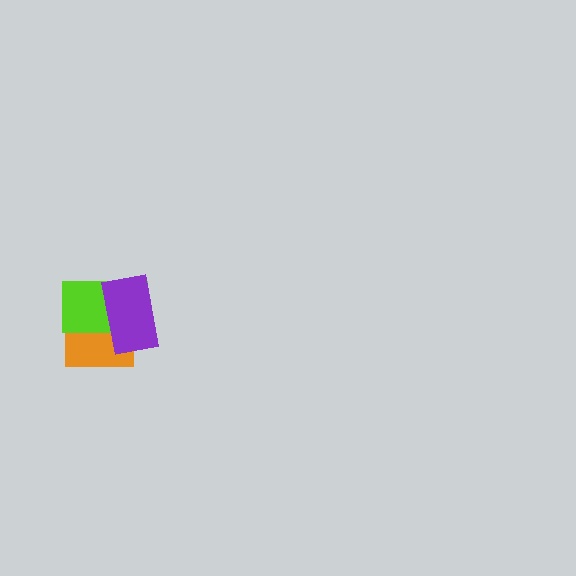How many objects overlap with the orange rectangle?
2 objects overlap with the orange rectangle.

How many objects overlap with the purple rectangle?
2 objects overlap with the purple rectangle.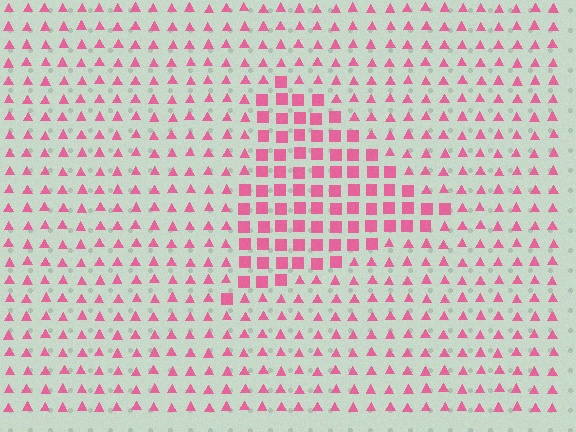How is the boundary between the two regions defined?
The boundary is defined by a change in element shape: squares inside vs. triangles outside. All elements share the same color and spacing.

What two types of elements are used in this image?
The image uses squares inside the triangle region and triangles outside it.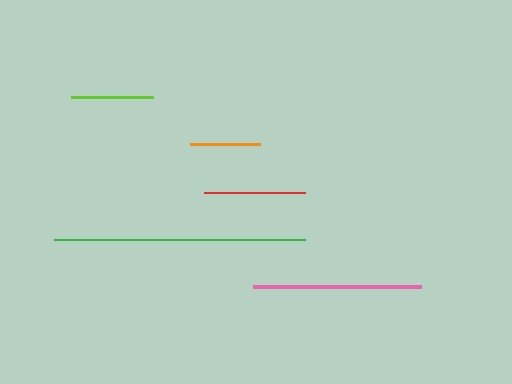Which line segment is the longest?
The green line is the longest at approximately 251 pixels.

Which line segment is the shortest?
The orange line is the shortest at approximately 70 pixels.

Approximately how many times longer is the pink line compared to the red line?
The pink line is approximately 1.7 times the length of the red line.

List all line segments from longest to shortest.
From longest to shortest: green, pink, red, lime, orange.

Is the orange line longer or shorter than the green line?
The green line is longer than the orange line.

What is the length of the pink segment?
The pink segment is approximately 168 pixels long.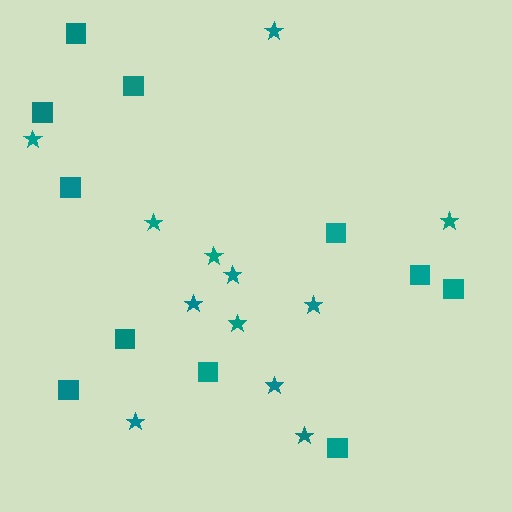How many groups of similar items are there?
There are 2 groups: one group of squares (11) and one group of stars (12).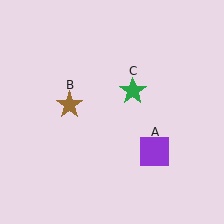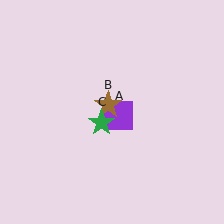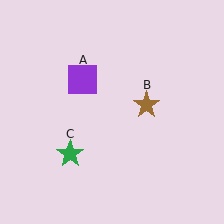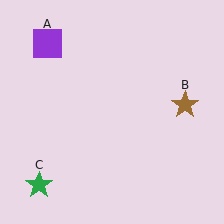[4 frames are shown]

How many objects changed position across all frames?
3 objects changed position: purple square (object A), brown star (object B), green star (object C).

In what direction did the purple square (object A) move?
The purple square (object A) moved up and to the left.